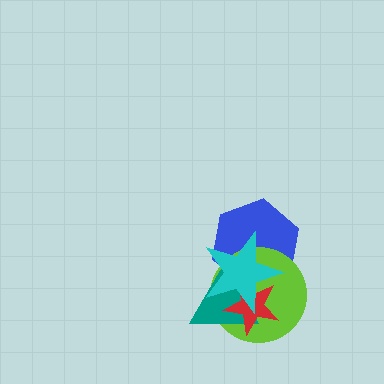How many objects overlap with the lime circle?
4 objects overlap with the lime circle.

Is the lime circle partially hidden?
Yes, it is partially covered by another shape.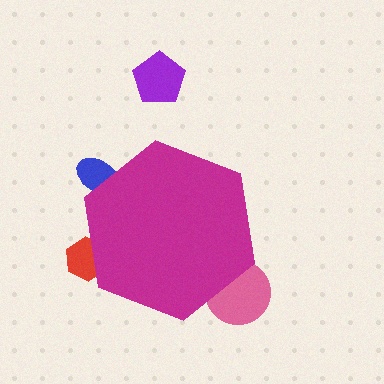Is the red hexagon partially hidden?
Yes, the red hexagon is partially hidden behind the magenta hexagon.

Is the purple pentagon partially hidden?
No, the purple pentagon is fully visible.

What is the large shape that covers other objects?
A magenta hexagon.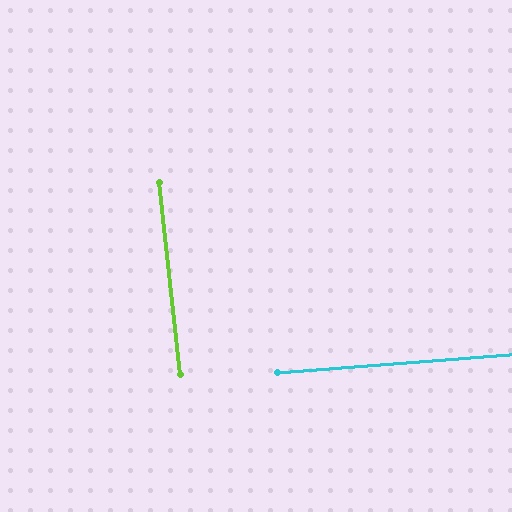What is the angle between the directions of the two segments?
Approximately 88 degrees.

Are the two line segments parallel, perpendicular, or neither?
Perpendicular — they meet at approximately 88°.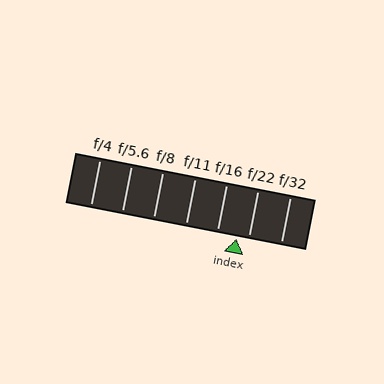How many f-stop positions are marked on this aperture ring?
There are 7 f-stop positions marked.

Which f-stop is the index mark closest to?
The index mark is closest to f/22.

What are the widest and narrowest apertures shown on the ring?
The widest aperture shown is f/4 and the narrowest is f/32.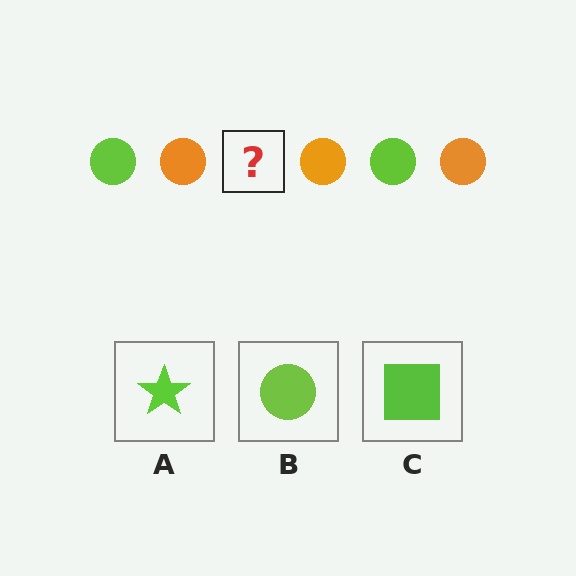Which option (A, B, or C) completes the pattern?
B.